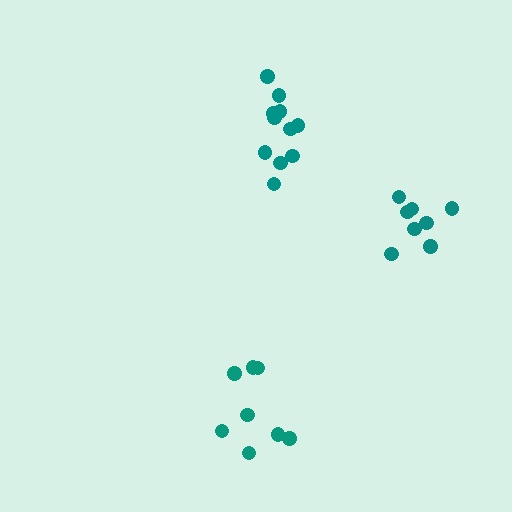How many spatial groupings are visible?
There are 3 spatial groupings.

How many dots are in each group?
Group 1: 11 dots, Group 2: 8 dots, Group 3: 8 dots (27 total).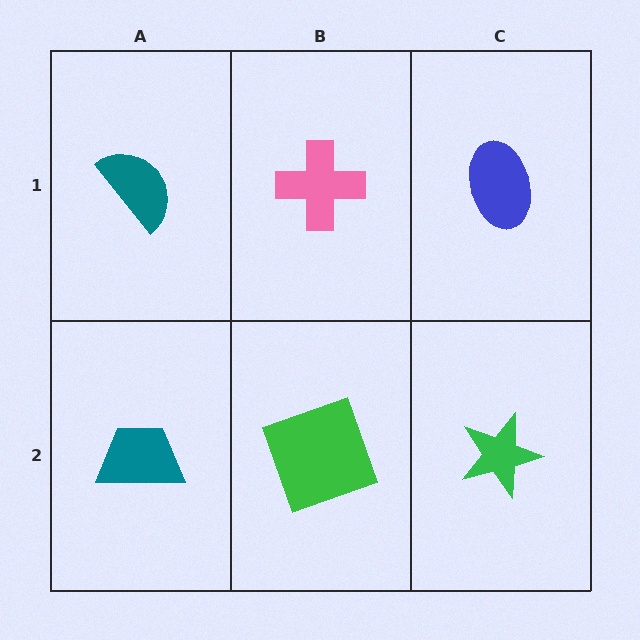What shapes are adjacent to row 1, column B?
A green square (row 2, column B), a teal semicircle (row 1, column A), a blue ellipse (row 1, column C).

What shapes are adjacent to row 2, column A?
A teal semicircle (row 1, column A), a green square (row 2, column B).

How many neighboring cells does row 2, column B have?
3.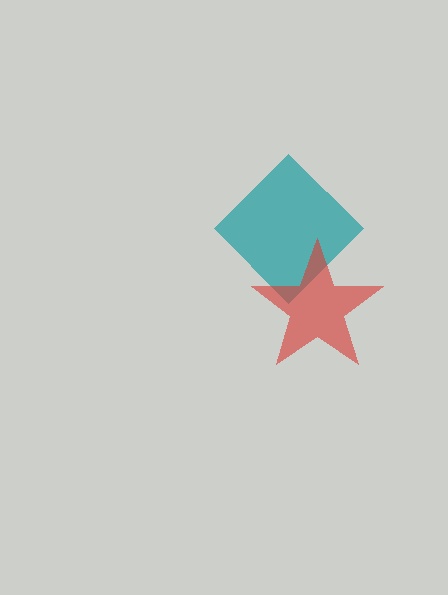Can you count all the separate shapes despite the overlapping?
Yes, there are 2 separate shapes.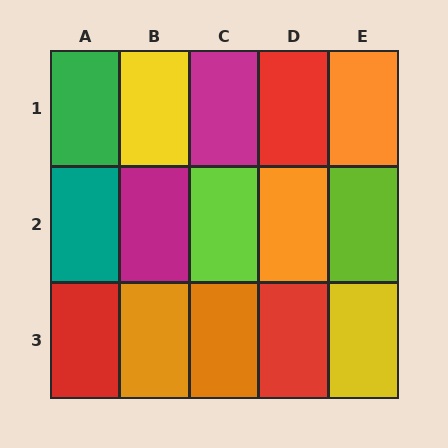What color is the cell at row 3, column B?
Orange.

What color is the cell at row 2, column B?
Magenta.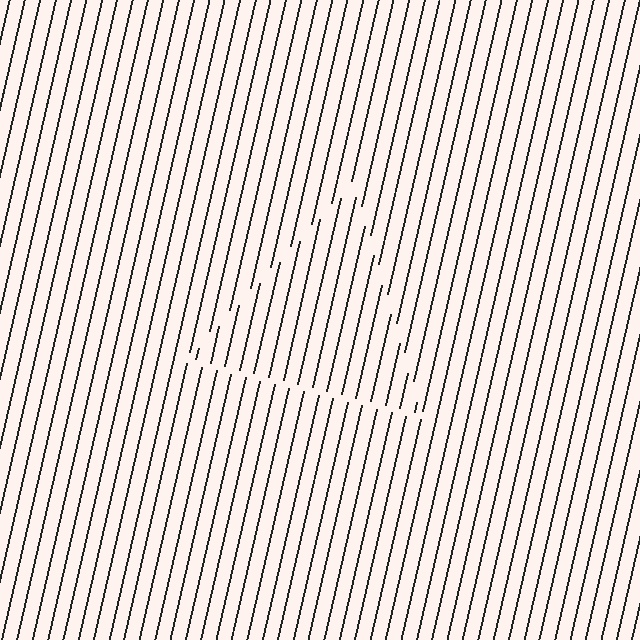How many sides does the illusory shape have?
3 sides — the line-ends trace a triangle.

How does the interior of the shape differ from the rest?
The interior of the shape contains the same grating, shifted by half a period — the contour is defined by the phase discontinuity where line-ends from the inner and outer gratings abut.